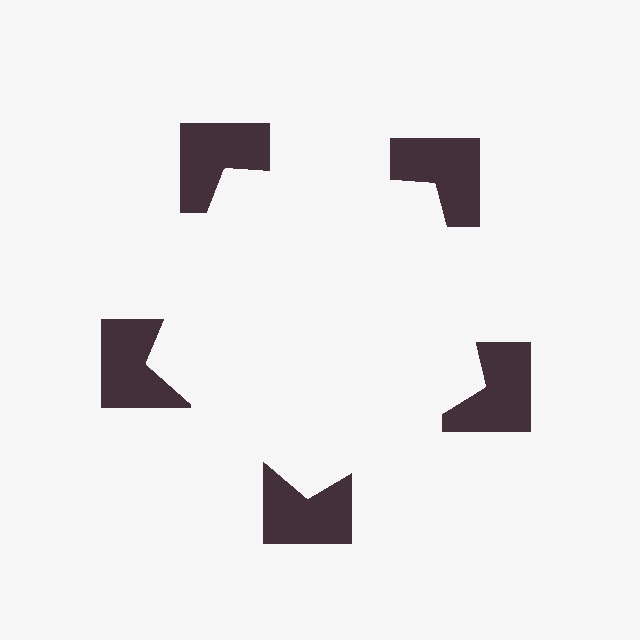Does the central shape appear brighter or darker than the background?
It typically appears slightly brighter than the background, even though no actual brightness change is drawn.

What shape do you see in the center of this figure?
An illusory pentagon — its edges are inferred from the aligned wedge cuts in the notched squares, not physically drawn.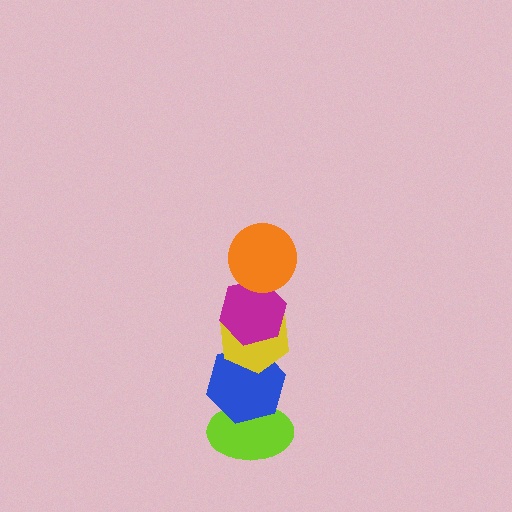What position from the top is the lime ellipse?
The lime ellipse is 5th from the top.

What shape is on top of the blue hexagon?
The yellow hexagon is on top of the blue hexagon.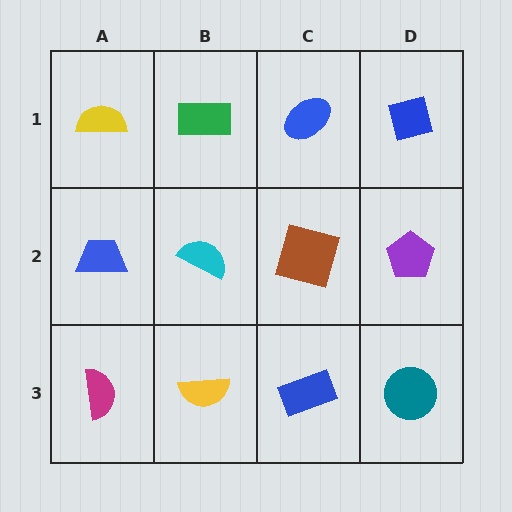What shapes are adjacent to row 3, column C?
A brown square (row 2, column C), a yellow semicircle (row 3, column B), a teal circle (row 3, column D).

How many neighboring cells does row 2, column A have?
3.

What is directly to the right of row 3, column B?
A blue rectangle.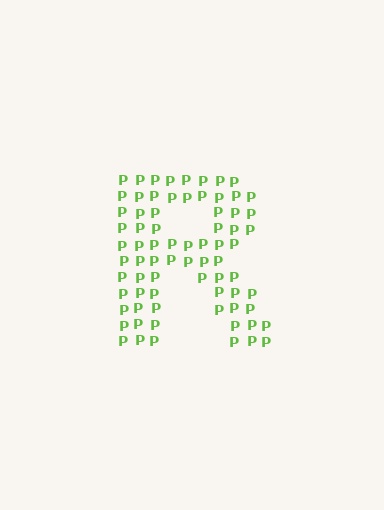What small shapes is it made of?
It is made of small letter P's.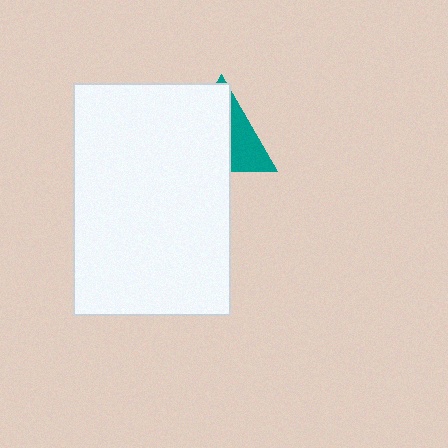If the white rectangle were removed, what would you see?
You would see the complete teal triangle.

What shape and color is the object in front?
The object in front is a white rectangle.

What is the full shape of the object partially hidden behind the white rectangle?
The partially hidden object is a teal triangle.